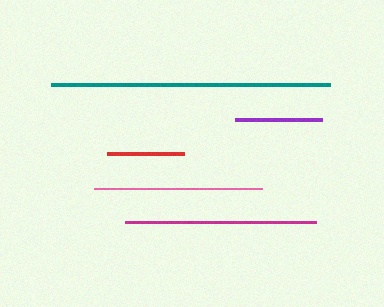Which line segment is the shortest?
The red line is the shortest at approximately 77 pixels.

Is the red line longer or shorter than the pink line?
The pink line is longer than the red line.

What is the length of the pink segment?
The pink segment is approximately 168 pixels long.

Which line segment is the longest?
The teal line is the longest at approximately 279 pixels.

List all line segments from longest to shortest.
From longest to shortest: teal, magenta, pink, purple, red.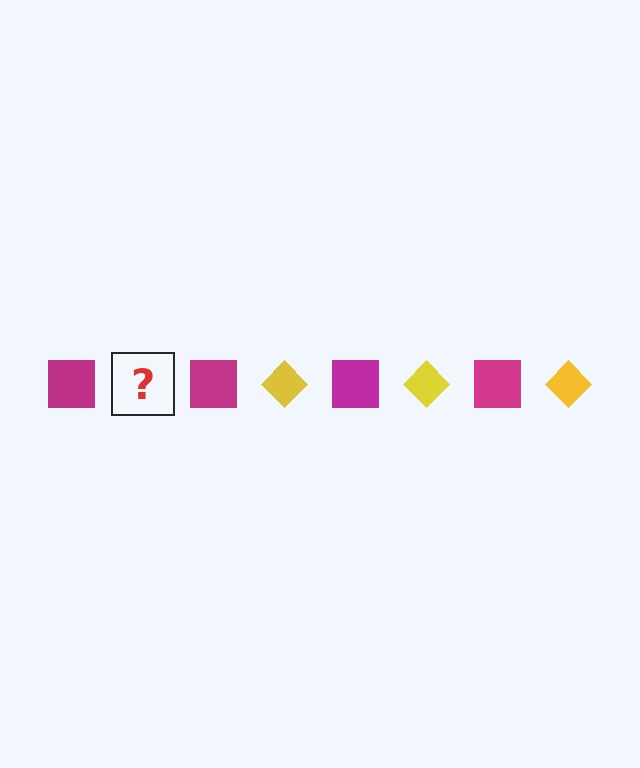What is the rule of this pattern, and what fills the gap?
The rule is that the pattern alternates between magenta square and yellow diamond. The gap should be filled with a yellow diamond.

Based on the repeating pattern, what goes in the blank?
The blank should be a yellow diamond.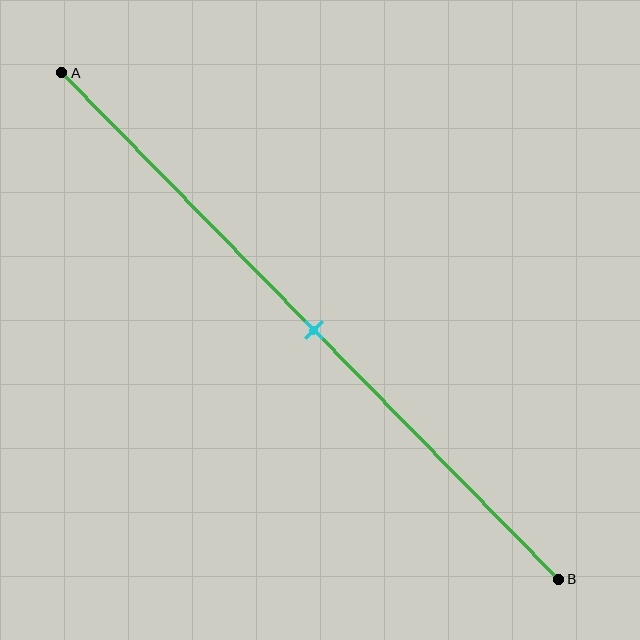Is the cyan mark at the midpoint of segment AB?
Yes, the mark is approximately at the midpoint.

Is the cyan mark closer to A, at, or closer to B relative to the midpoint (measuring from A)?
The cyan mark is approximately at the midpoint of segment AB.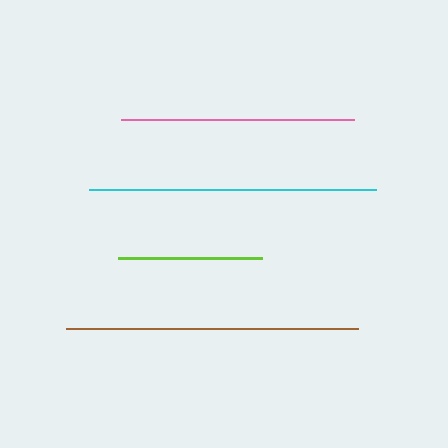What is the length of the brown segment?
The brown segment is approximately 292 pixels long.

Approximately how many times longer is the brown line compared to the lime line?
The brown line is approximately 2.0 times the length of the lime line.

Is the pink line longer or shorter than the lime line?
The pink line is longer than the lime line.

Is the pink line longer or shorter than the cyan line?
The cyan line is longer than the pink line.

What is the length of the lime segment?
The lime segment is approximately 144 pixels long.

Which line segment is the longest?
The brown line is the longest at approximately 292 pixels.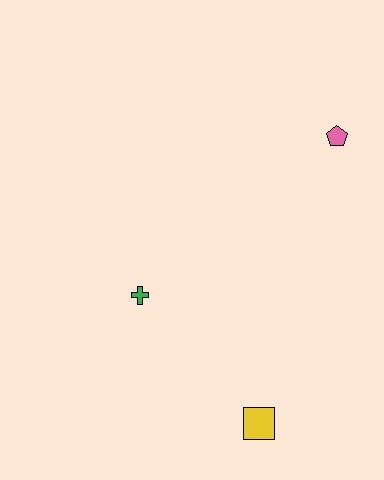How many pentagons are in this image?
There is 1 pentagon.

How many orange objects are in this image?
There are no orange objects.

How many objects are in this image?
There are 3 objects.